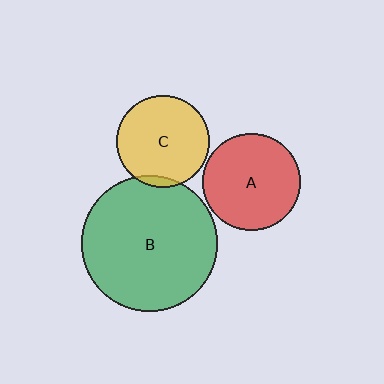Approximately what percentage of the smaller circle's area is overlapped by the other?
Approximately 5%.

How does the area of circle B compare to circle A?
Approximately 2.0 times.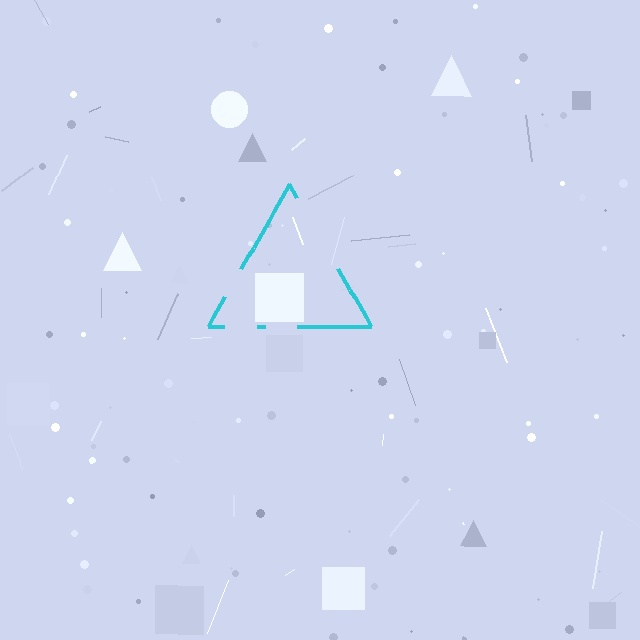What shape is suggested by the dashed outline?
The dashed outline suggests a triangle.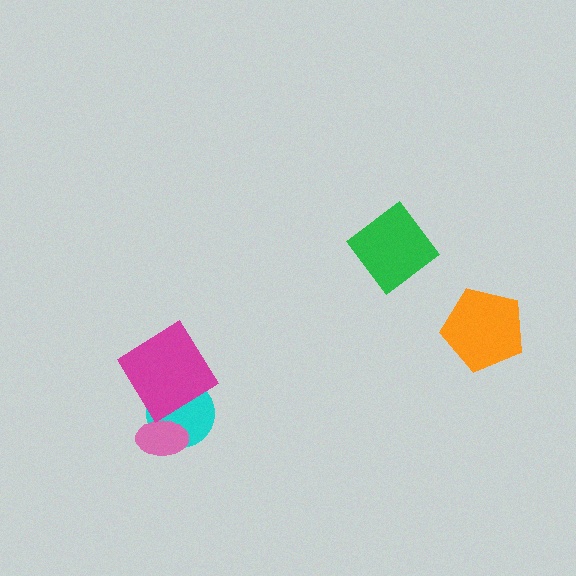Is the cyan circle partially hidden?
Yes, it is partially covered by another shape.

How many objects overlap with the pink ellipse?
1 object overlaps with the pink ellipse.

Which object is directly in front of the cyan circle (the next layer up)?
The pink ellipse is directly in front of the cyan circle.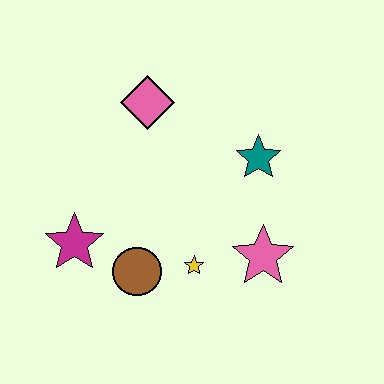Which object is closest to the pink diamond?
The teal star is closest to the pink diamond.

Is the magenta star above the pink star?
Yes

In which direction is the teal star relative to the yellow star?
The teal star is above the yellow star.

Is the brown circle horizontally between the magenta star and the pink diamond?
Yes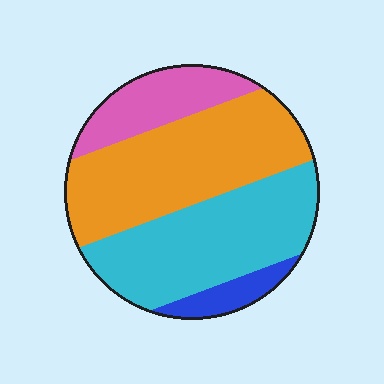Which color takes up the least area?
Blue, at roughly 5%.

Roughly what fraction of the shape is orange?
Orange covers 40% of the shape.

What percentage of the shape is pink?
Pink takes up about one sixth (1/6) of the shape.